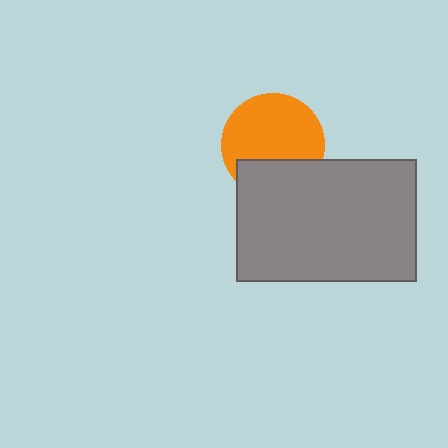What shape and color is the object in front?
The object in front is a gray rectangle.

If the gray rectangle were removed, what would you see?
You would see the complete orange circle.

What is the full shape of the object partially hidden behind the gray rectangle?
The partially hidden object is an orange circle.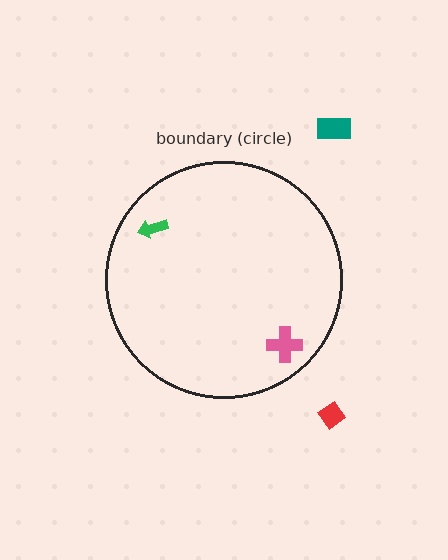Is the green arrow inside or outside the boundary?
Inside.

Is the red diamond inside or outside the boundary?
Outside.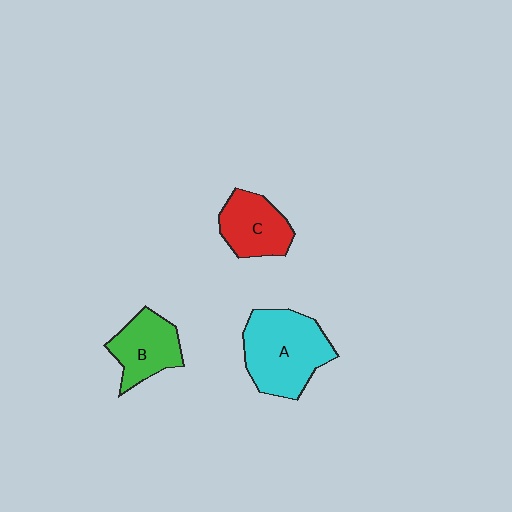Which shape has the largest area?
Shape A (cyan).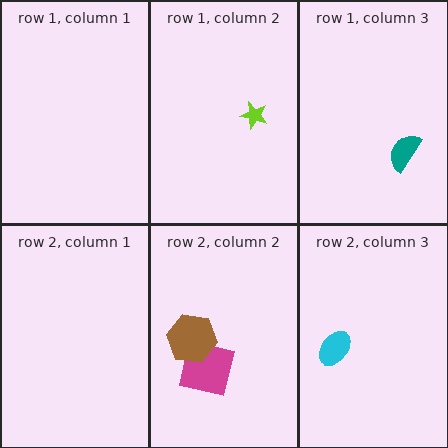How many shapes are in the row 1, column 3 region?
1.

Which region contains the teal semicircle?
The row 1, column 3 region.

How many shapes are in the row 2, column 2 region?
2.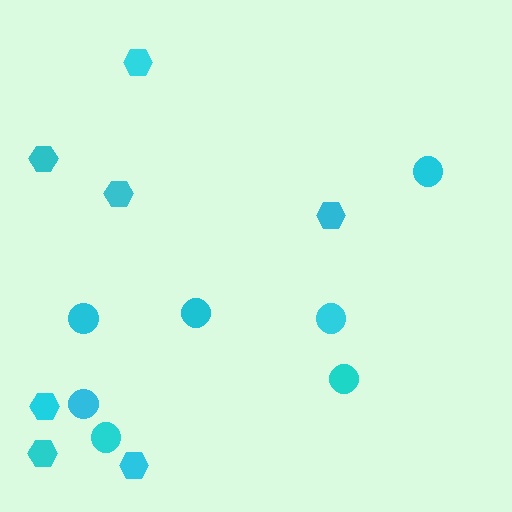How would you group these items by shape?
There are 2 groups: one group of circles (7) and one group of hexagons (7).